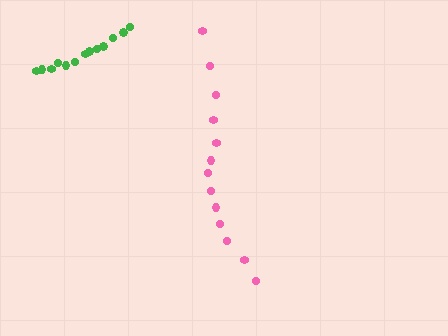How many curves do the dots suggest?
There are 2 distinct paths.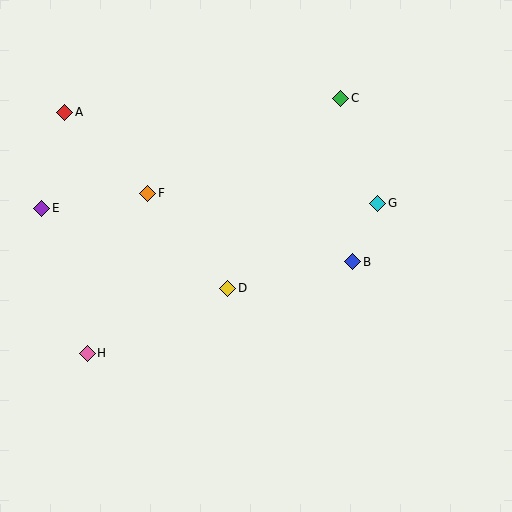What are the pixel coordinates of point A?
Point A is at (65, 112).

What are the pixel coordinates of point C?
Point C is at (341, 98).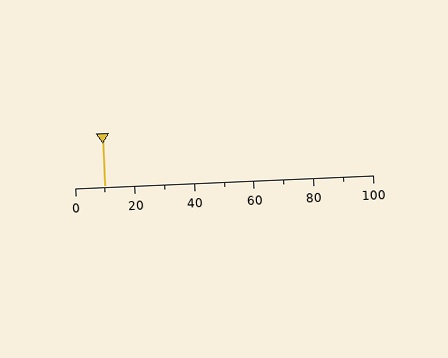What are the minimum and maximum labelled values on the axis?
The axis runs from 0 to 100.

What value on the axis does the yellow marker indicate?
The marker indicates approximately 10.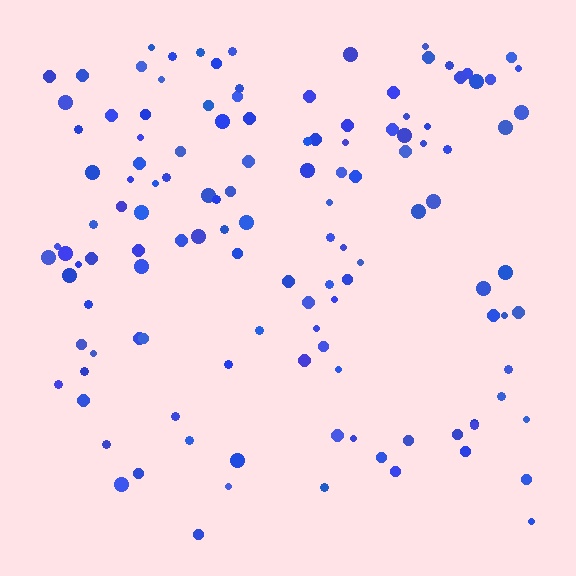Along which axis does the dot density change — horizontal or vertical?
Vertical.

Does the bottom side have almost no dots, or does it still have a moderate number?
Still a moderate number, just noticeably fewer than the top.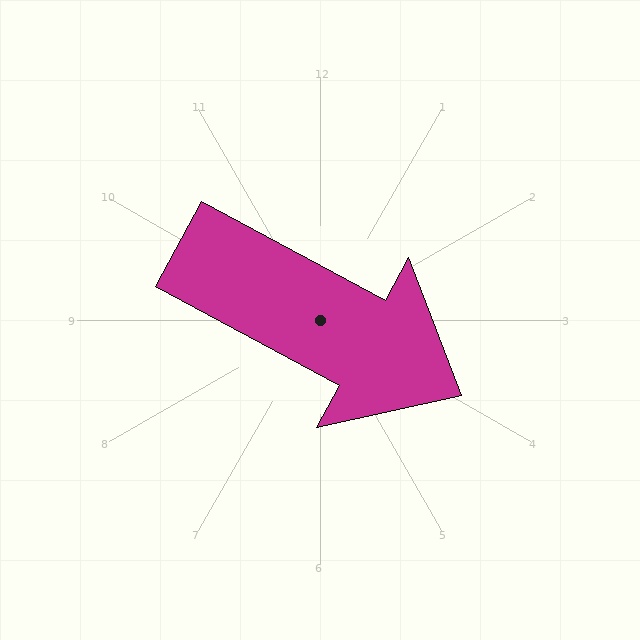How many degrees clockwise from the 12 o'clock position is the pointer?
Approximately 118 degrees.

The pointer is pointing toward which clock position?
Roughly 4 o'clock.